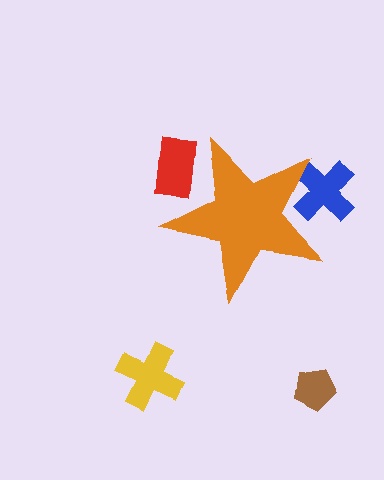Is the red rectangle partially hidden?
Yes, the red rectangle is partially hidden behind the orange star.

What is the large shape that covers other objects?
An orange star.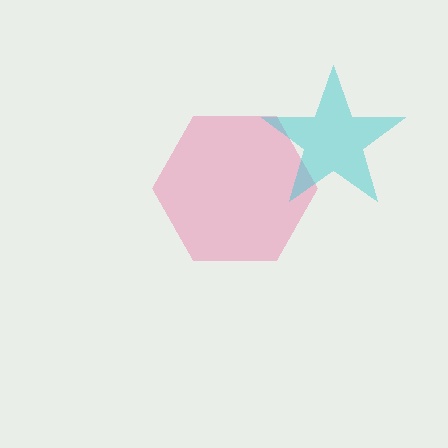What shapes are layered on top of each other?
The layered shapes are: a pink hexagon, a cyan star.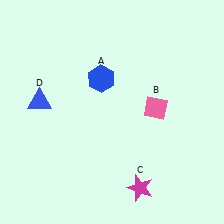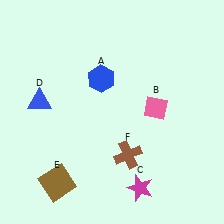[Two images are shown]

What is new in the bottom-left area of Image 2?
A brown square (E) was added in the bottom-left area of Image 2.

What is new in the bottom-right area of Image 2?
A brown cross (F) was added in the bottom-right area of Image 2.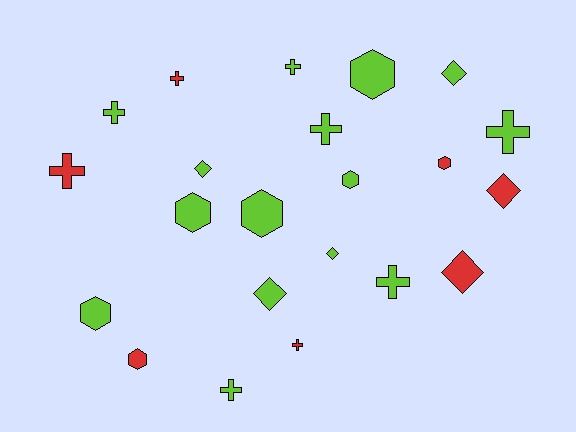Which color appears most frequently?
Lime, with 15 objects.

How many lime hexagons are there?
There are 5 lime hexagons.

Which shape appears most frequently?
Cross, with 9 objects.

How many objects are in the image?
There are 22 objects.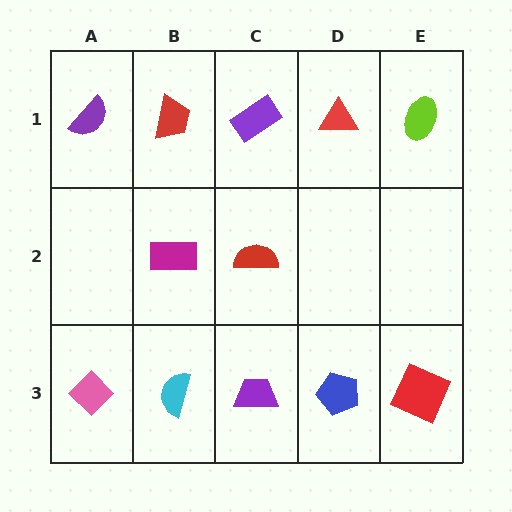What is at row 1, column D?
A red triangle.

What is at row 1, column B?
A red trapezoid.